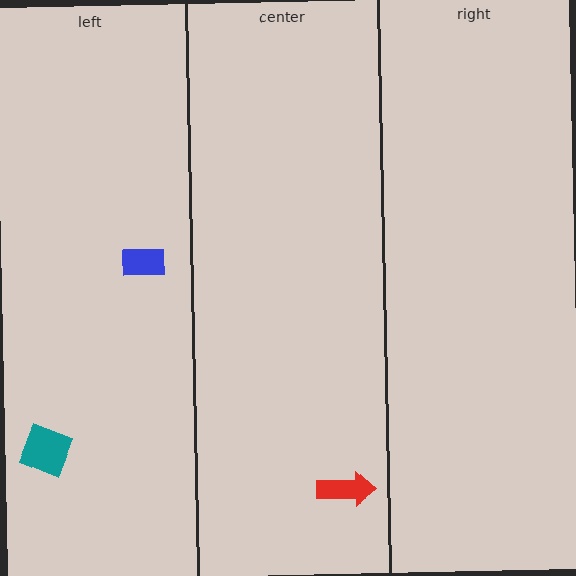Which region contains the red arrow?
The center region.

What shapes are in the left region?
The blue rectangle, the teal square.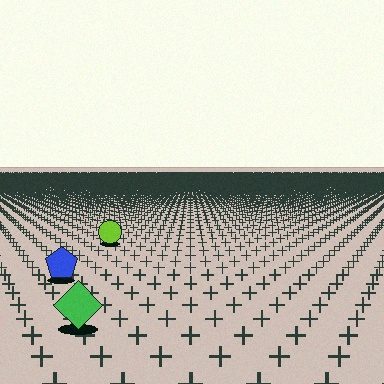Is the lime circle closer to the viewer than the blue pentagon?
No. The blue pentagon is closer — you can tell from the texture gradient: the ground texture is coarser near it.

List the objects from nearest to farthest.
From nearest to farthest: the green diamond, the blue pentagon, the lime circle.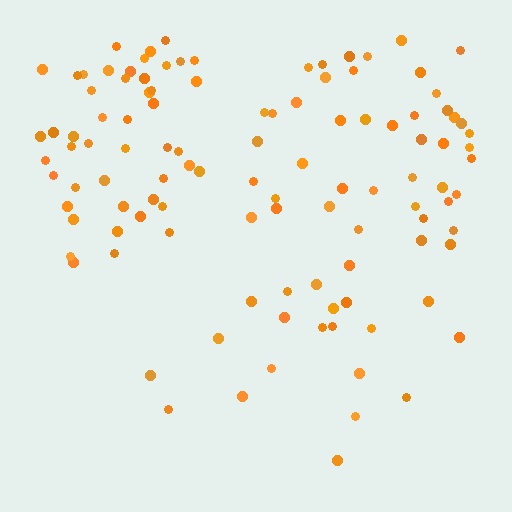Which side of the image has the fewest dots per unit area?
The bottom.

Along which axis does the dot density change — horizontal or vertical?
Vertical.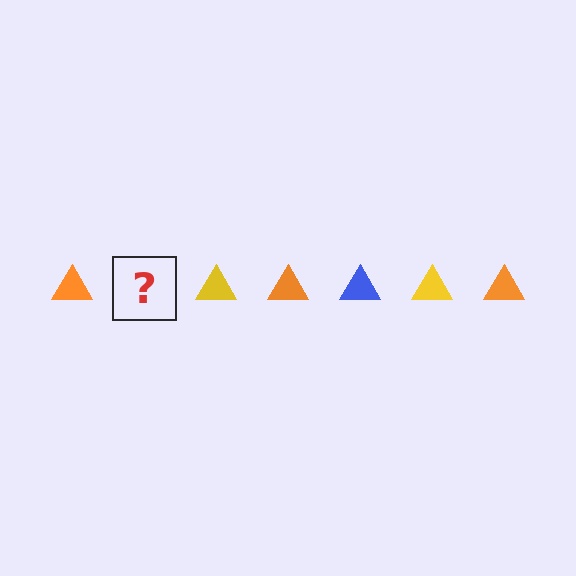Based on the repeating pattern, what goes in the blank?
The blank should be a blue triangle.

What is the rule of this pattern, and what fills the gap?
The rule is that the pattern cycles through orange, blue, yellow triangles. The gap should be filled with a blue triangle.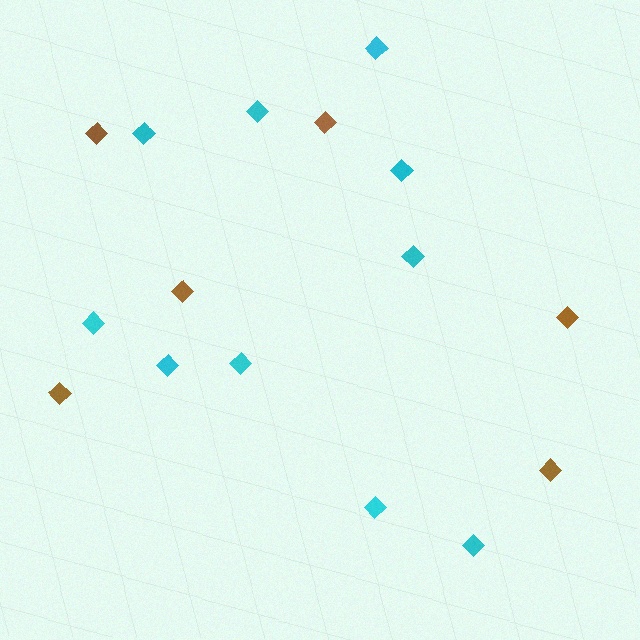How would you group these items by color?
There are 2 groups: one group of brown diamonds (6) and one group of cyan diamonds (10).